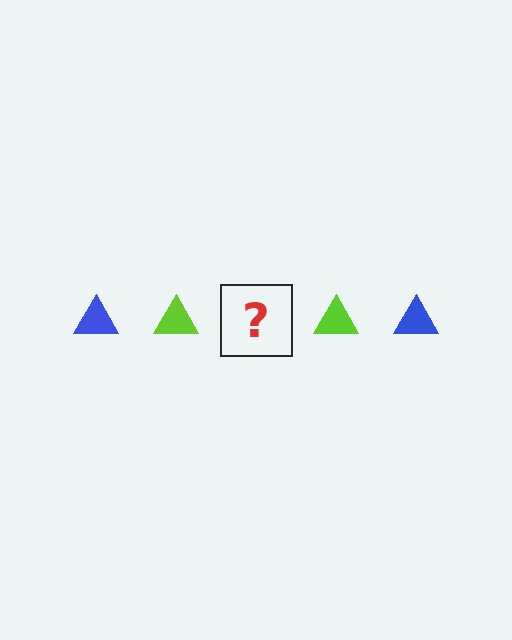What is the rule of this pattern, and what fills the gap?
The rule is that the pattern cycles through blue, lime triangles. The gap should be filled with a blue triangle.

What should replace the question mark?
The question mark should be replaced with a blue triangle.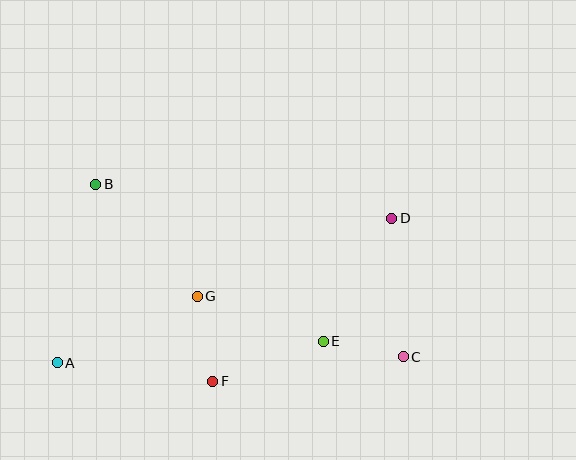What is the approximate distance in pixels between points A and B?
The distance between A and B is approximately 183 pixels.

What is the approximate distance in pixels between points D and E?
The distance between D and E is approximately 141 pixels.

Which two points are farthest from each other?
Points A and D are farthest from each other.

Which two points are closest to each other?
Points C and E are closest to each other.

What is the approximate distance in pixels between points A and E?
The distance between A and E is approximately 267 pixels.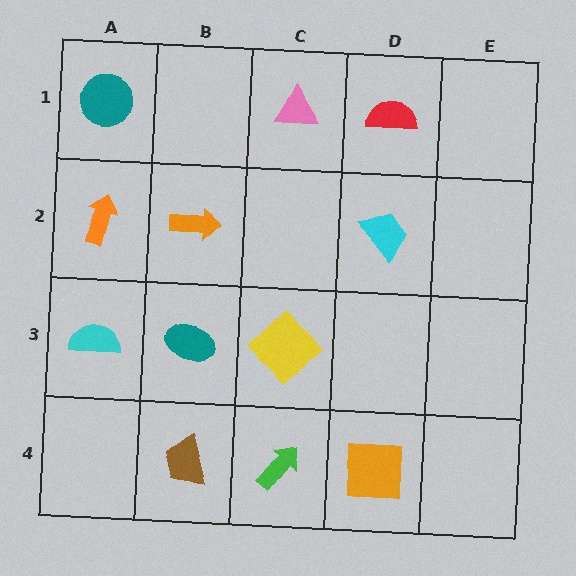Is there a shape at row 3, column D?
No, that cell is empty.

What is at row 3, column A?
A cyan semicircle.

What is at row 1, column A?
A teal circle.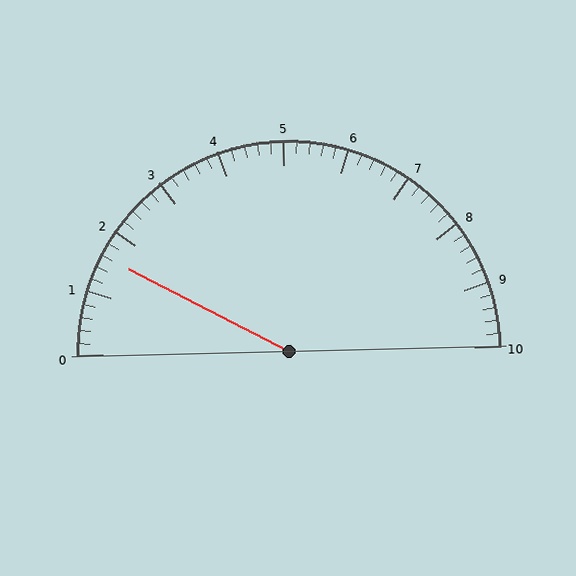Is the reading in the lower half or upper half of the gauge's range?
The reading is in the lower half of the range (0 to 10).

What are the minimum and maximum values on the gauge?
The gauge ranges from 0 to 10.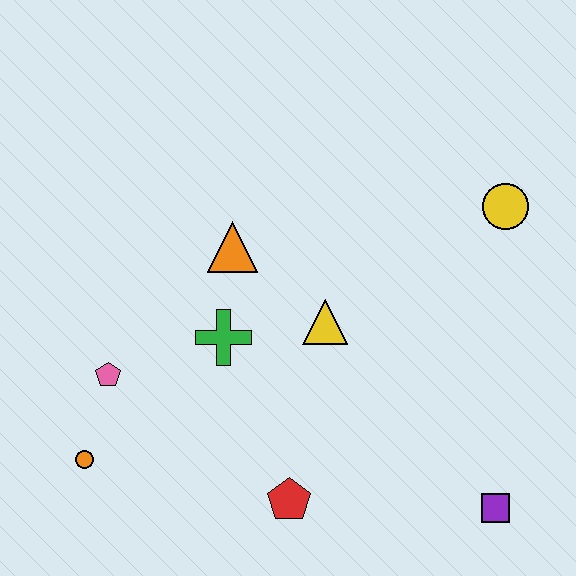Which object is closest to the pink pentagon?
The orange circle is closest to the pink pentagon.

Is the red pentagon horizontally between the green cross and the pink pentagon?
No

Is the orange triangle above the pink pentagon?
Yes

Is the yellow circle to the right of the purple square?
Yes